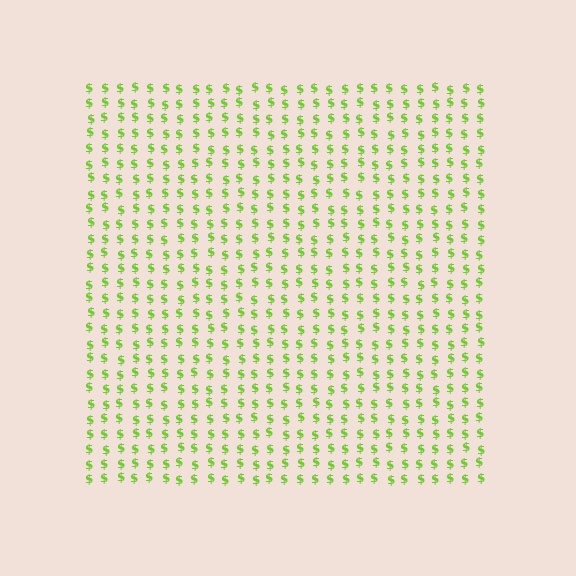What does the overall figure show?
The overall figure shows a square.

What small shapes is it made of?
It is made of small dollar signs.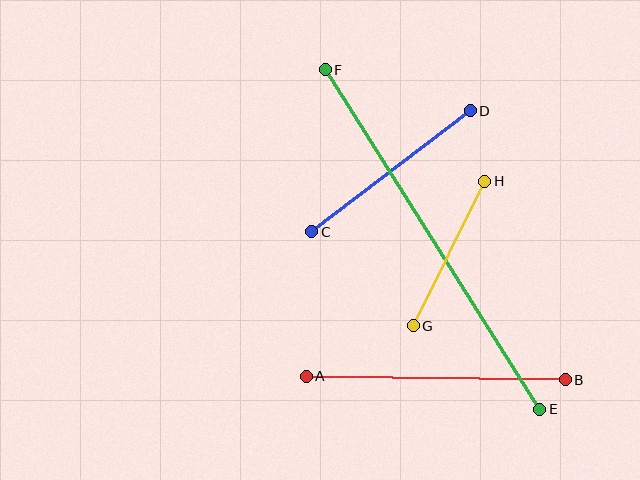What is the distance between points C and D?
The distance is approximately 199 pixels.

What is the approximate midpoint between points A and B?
The midpoint is at approximately (436, 378) pixels.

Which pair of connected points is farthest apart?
Points E and F are farthest apart.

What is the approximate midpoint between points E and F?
The midpoint is at approximately (432, 240) pixels.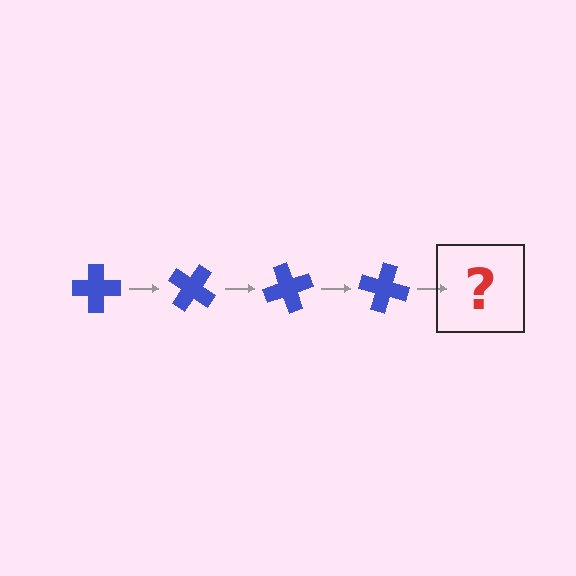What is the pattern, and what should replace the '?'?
The pattern is that the cross rotates 35 degrees each step. The '?' should be a blue cross rotated 140 degrees.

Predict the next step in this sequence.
The next step is a blue cross rotated 140 degrees.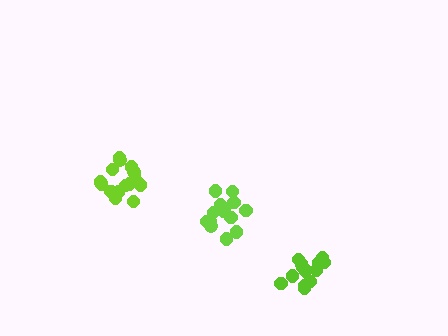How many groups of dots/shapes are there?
There are 3 groups.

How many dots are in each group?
Group 1: 14 dots, Group 2: 14 dots, Group 3: 16 dots (44 total).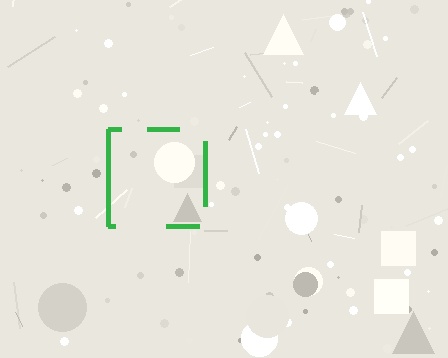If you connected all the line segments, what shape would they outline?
They would outline a square.